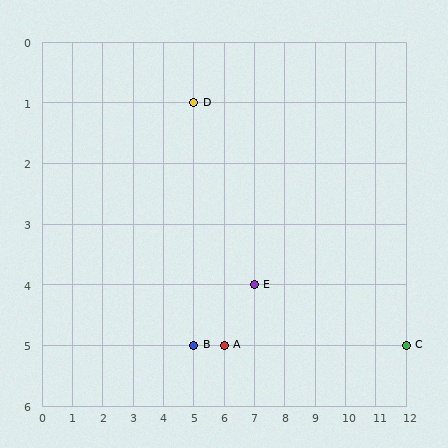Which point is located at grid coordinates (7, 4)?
Point E is at (7, 4).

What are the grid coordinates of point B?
Point B is at grid coordinates (5, 5).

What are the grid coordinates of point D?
Point D is at grid coordinates (5, 1).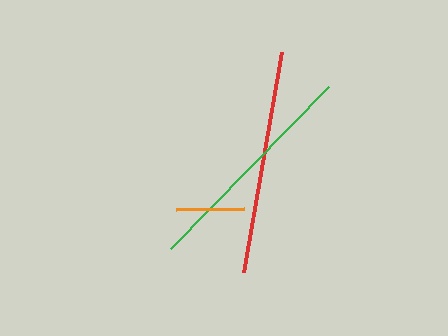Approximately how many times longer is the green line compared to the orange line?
The green line is approximately 3.3 times the length of the orange line.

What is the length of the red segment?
The red segment is approximately 224 pixels long.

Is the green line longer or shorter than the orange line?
The green line is longer than the orange line.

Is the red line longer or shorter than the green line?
The green line is longer than the red line.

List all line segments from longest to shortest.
From longest to shortest: green, red, orange.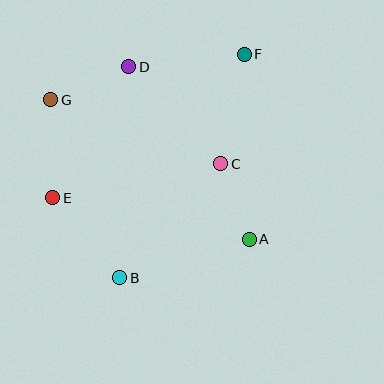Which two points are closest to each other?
Points A and C are closest to each other.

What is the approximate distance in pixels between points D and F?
The distance between D and F is approximately 116 pixels.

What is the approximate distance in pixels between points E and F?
The distance between E and F is approximately 239 pixels.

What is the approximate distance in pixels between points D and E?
The distance between D and E is approximately 152 pixels.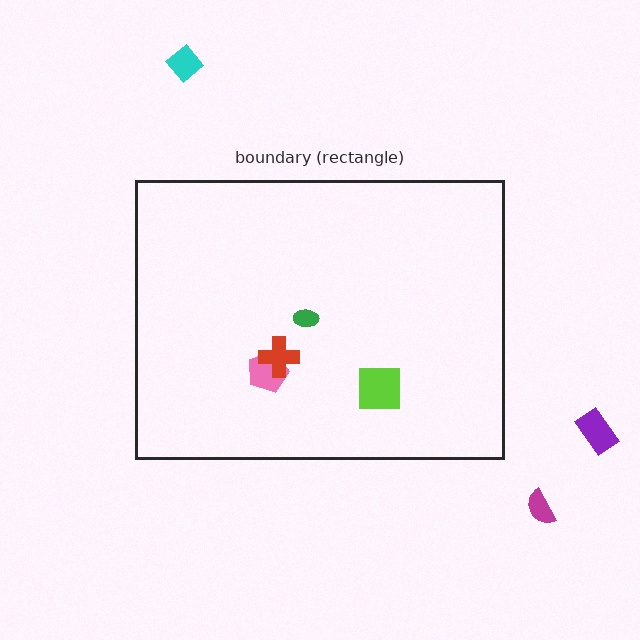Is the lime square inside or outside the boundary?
Inside.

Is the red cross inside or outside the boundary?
Inside.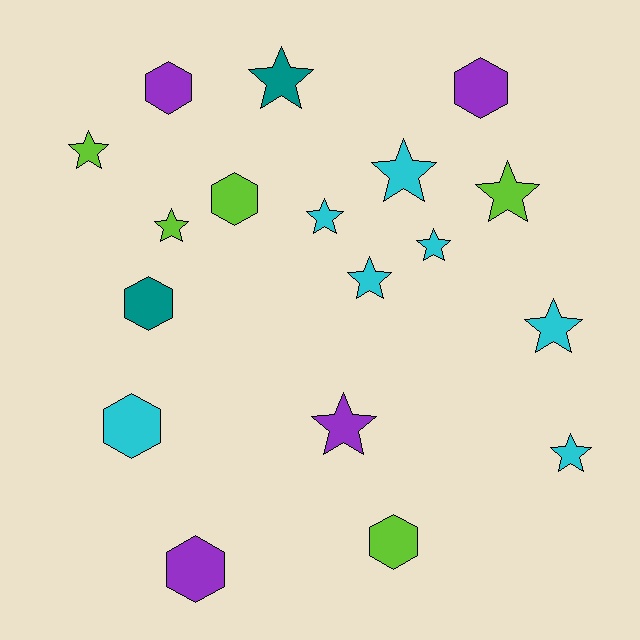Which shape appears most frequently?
Star, with 11 objects.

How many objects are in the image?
There are 18 objects.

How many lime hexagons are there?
There are 2 lime hexagons.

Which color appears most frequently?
Cyan, with 7 objects.